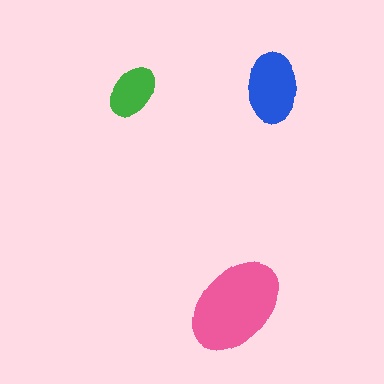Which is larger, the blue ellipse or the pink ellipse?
The pink one.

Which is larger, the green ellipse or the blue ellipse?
The blue one.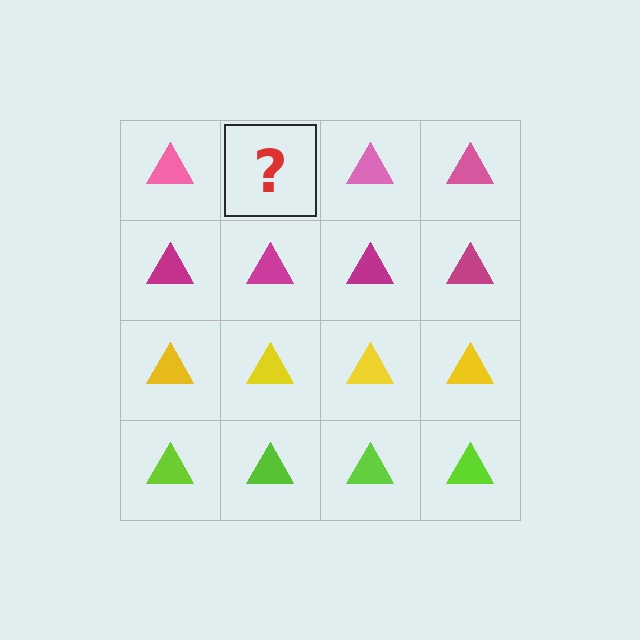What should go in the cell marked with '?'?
The missing cell should contain a pink triangle.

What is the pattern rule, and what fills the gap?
The rule is that each row has a consistent color. The gap should be filled with a pink triangle.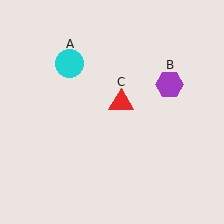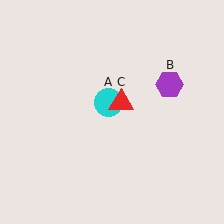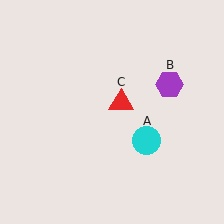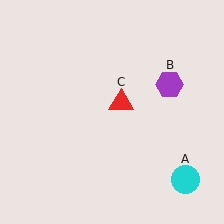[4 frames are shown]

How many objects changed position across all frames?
1 object changed position: cyan circle (object A).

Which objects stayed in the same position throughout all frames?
Purple hexagon (object B) and red triangle (object C) remained stationary.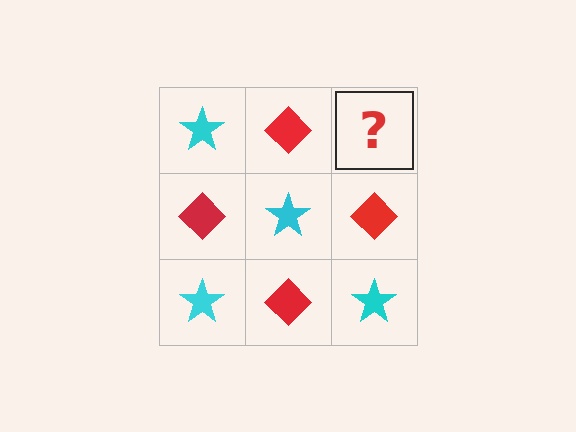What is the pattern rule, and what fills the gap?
The rule is that it alternates cyan star and red diamond in a checkerboard pattern. The gap should be filled with a cyan star.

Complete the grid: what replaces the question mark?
The question mark should be replaced with a cyan star.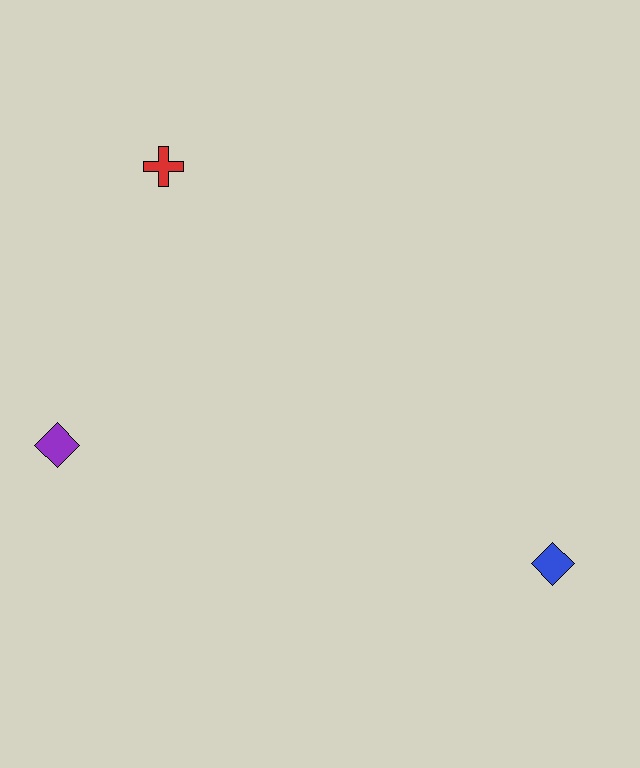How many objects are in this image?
There are 3 objects.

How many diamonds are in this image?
There are 2 diamonds.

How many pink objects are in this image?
There are no pink objects.